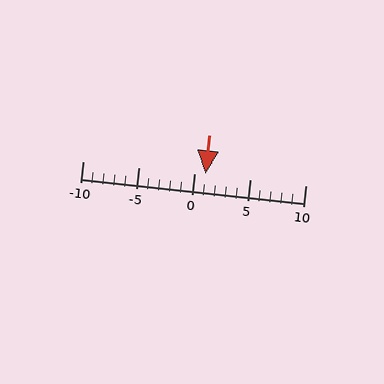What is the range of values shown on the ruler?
The ruler shows values from -10 to 10.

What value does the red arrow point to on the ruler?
The red arrow points to approximately 1.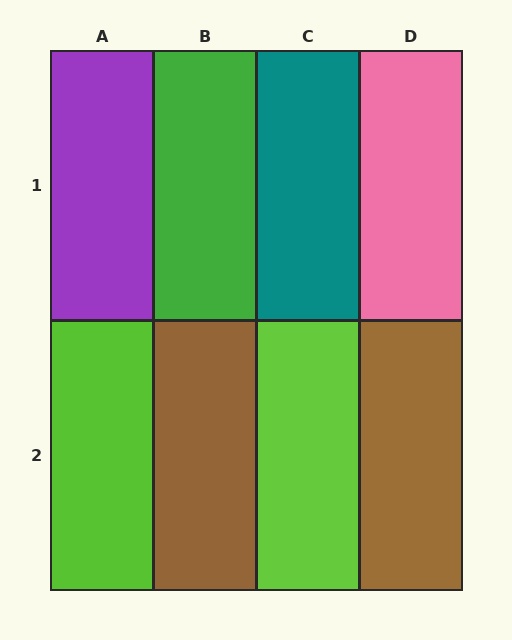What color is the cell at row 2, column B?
Brown.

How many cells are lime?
2 cells are lime.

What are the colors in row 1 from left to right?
Purple, green, teal, pink.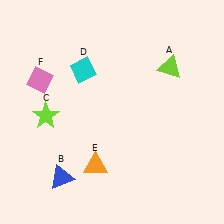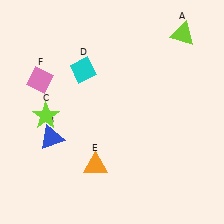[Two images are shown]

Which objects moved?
The objects that moved are: the lime triangle (A), the blue triangle (B).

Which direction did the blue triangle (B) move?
The blue triangle (B) moved up.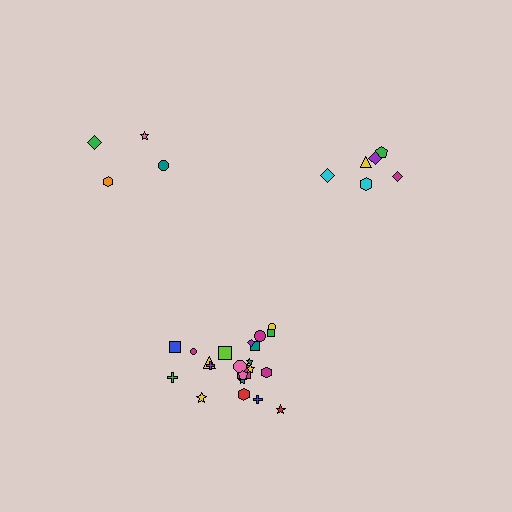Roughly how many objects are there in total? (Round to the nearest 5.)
Roughly 30 objects in total.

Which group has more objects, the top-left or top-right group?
The top-right group.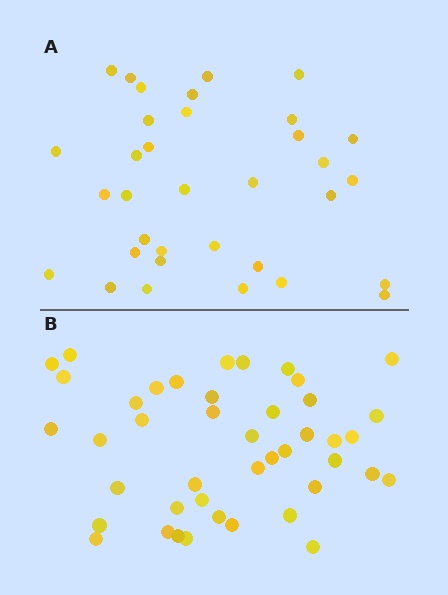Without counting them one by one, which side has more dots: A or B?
Region B (the bottom region) has more dots.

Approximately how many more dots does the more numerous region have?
Region B has roughly 8 or so more dots than region A.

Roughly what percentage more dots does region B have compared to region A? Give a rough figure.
About 25% more.